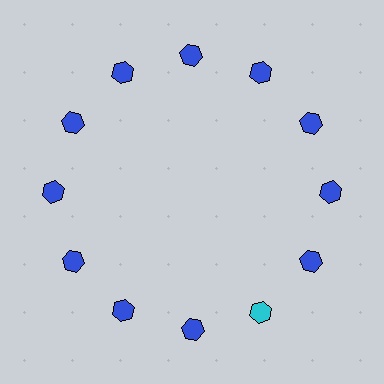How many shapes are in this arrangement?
There are 12 shapes arranged in a ring pattern.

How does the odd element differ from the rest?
It has a different color: cyan instead of blue.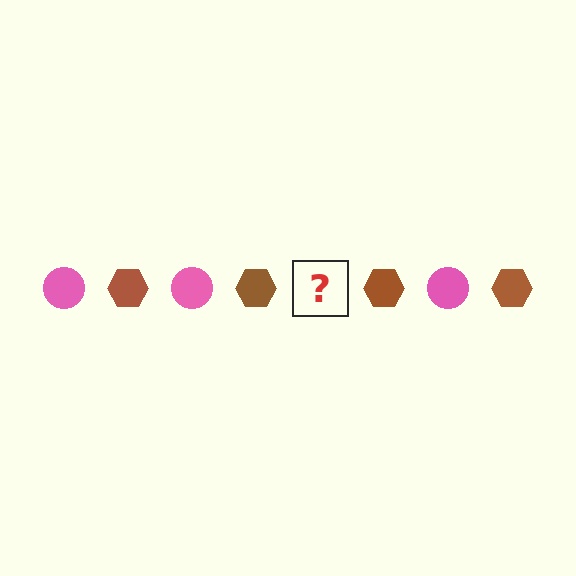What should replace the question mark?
The question mark should be replaced with a pink circle.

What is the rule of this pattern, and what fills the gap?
The rule is that the pattern alternates between pink circle and brown hexagon. The gap should be filled with a pink circle.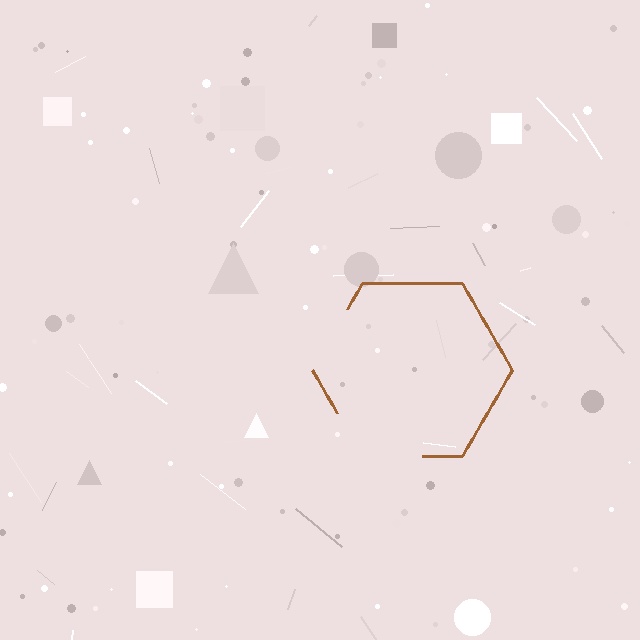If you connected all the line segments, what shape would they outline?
They would outline a hexagon.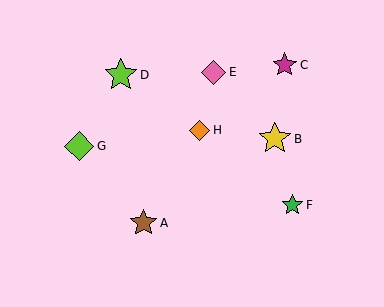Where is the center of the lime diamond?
The center of the lime diamond is at (79, 146).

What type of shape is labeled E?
Shape E is a pink diamond.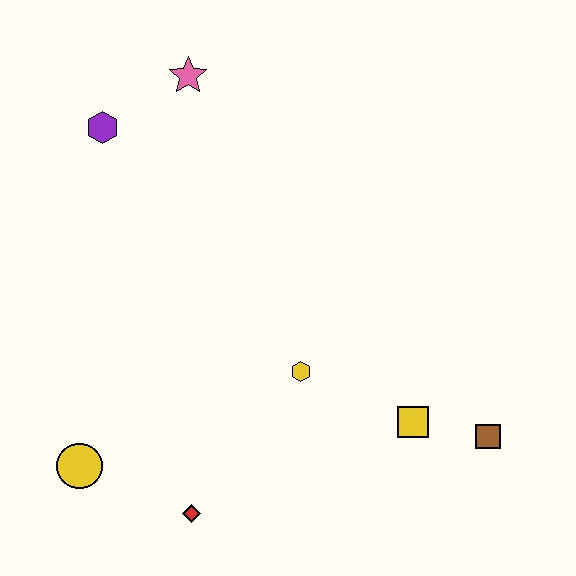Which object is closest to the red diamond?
The yellow circle is closest to the red diamond.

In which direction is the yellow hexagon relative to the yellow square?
The yellow hexagon is to the left of the yellow square.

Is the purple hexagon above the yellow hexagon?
Yes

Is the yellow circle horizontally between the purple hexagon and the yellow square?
No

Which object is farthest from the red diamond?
The pink star is farthest from the red diamond.